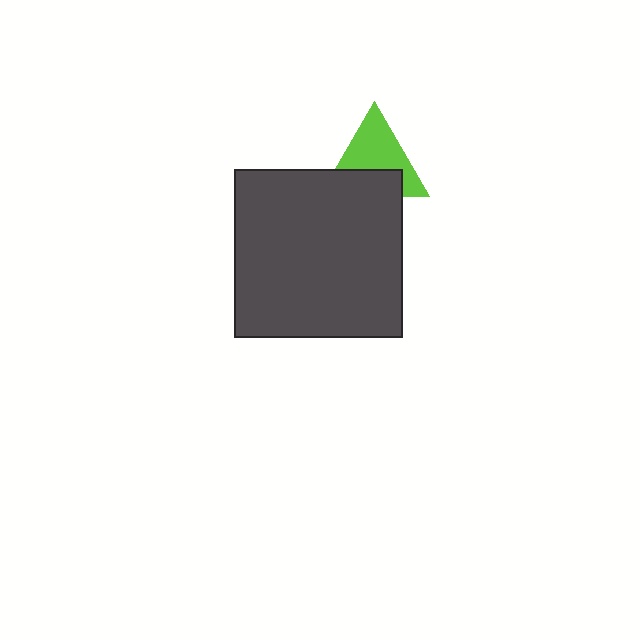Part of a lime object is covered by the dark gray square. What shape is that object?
It is a triangle.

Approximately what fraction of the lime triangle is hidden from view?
Roughly 40% of the lime triangle is hidden behind the dark gray square.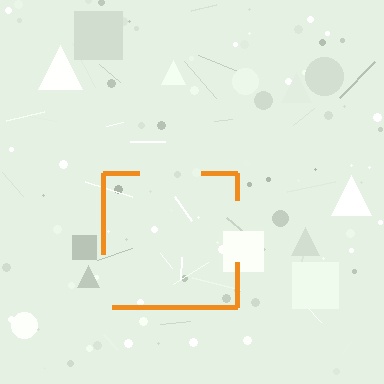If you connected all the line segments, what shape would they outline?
They would outline a square.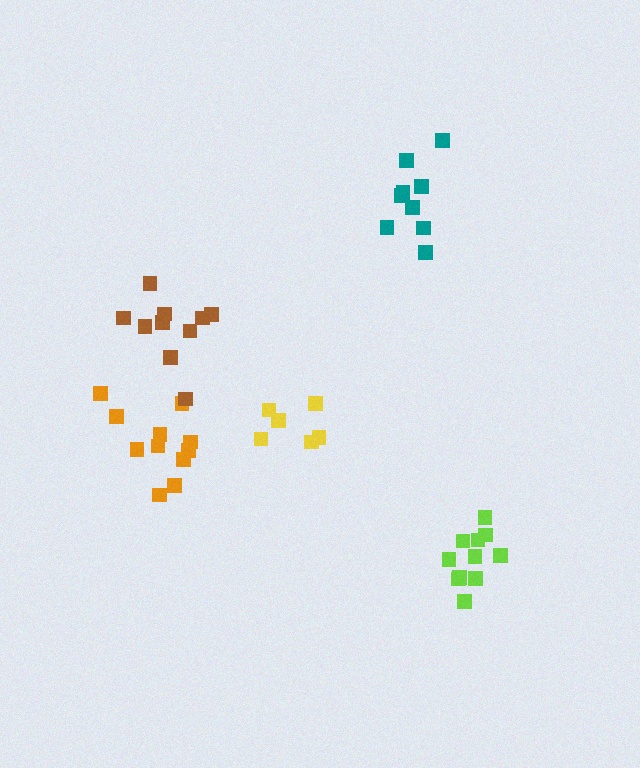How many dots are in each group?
Group 1: 11 dots, Group 2: 11 dots, Group 3: 10 dots, Group 4: 9 dots, Group 5: 6 dots (47 total).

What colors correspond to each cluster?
The clusters are colored: orange, lime, brown, teal, yellow.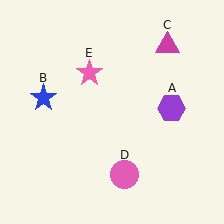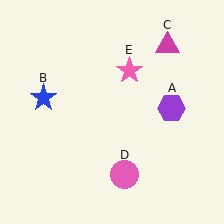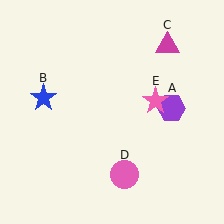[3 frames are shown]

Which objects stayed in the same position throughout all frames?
Purple hexagon (object A) and blue star (object B) and magenta triangle (object C) and pink circle (object D) remained stationary.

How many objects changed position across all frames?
1 object changed position: pink star (object E).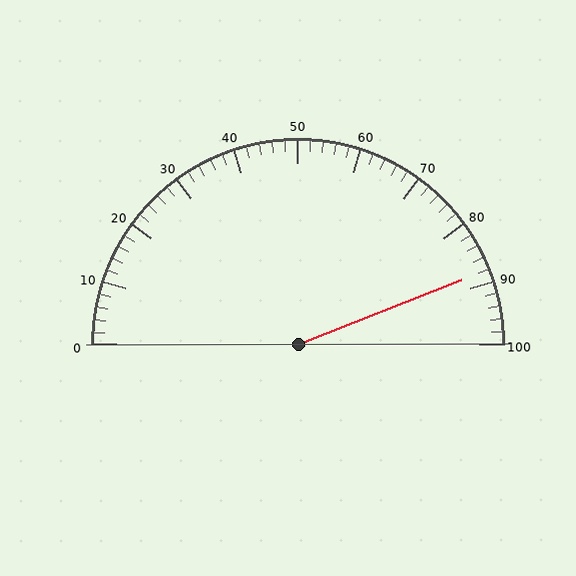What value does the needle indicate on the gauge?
The needle indicates approximately 88.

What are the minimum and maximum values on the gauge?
The gauge ranges from 0 to 100.